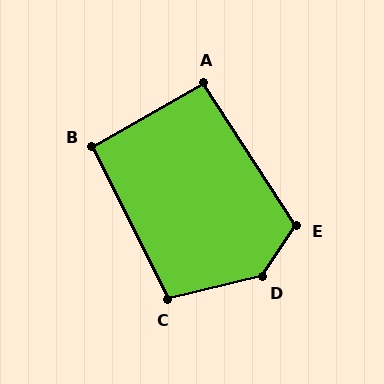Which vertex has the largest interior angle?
D, at approximately 137 degrees.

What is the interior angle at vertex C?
Approximately 103 degrees (obtuse).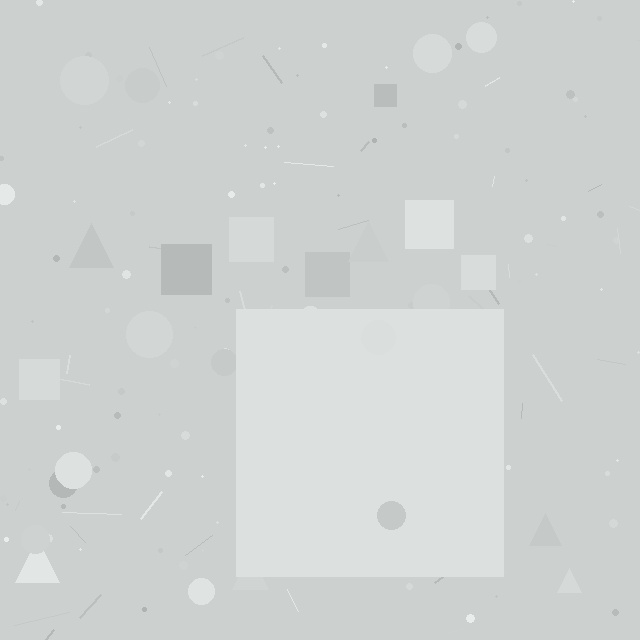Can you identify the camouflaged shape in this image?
The camouflaged shape is a square.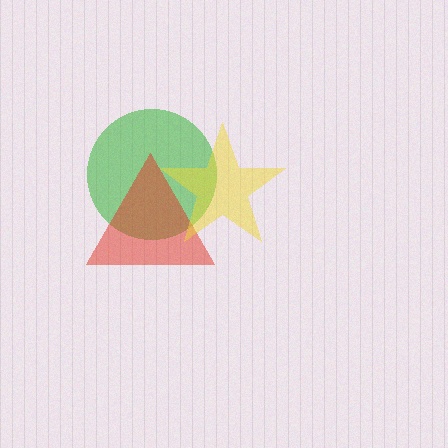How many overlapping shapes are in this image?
There are 3 overlapping shapes in the image.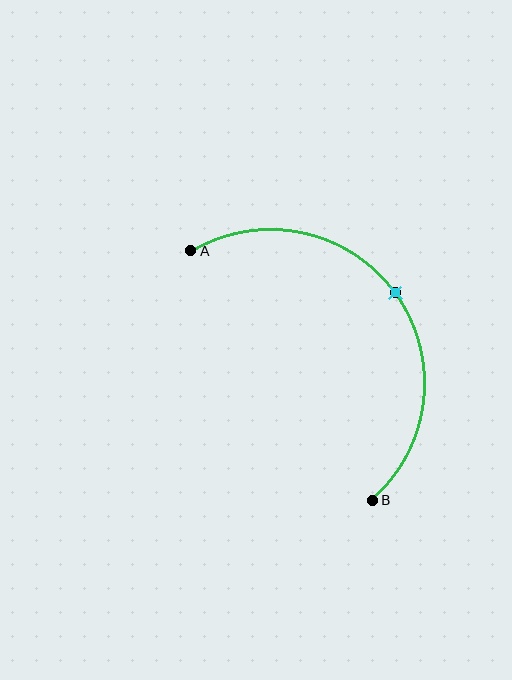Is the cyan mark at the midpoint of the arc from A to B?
Yes. The cyan mark lies on the arc at equal arc-length from both A and B — it is the arc midpoint.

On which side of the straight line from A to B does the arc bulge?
The arc bulges above and to the right of the straight line connecting A and B.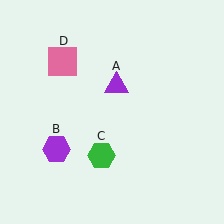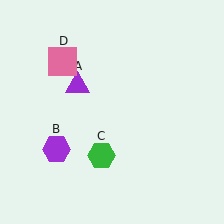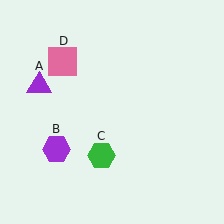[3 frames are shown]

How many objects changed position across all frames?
1 object changed position: purple triangle (object A).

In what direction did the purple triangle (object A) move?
The purple triangle (object A) moved left.